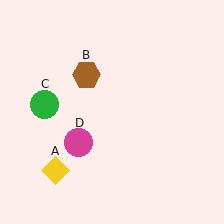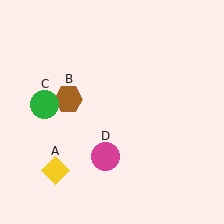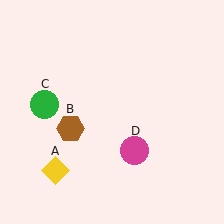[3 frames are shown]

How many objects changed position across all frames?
2 objects changed position: brown hexagon (object B), magenta circle (object D).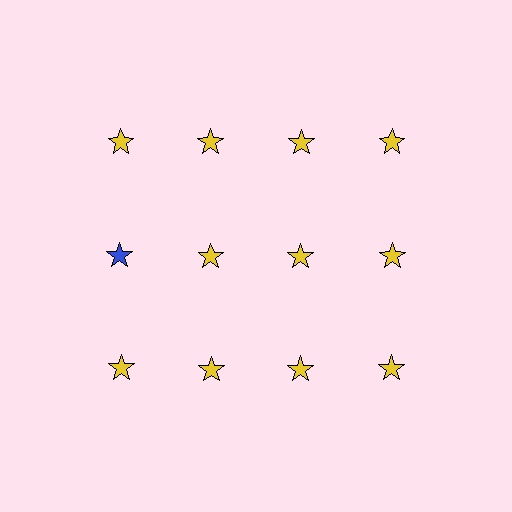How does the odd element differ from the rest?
It has a different color: blue instead of yellow.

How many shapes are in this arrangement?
There are 12 shapes arranged in a grid pattern.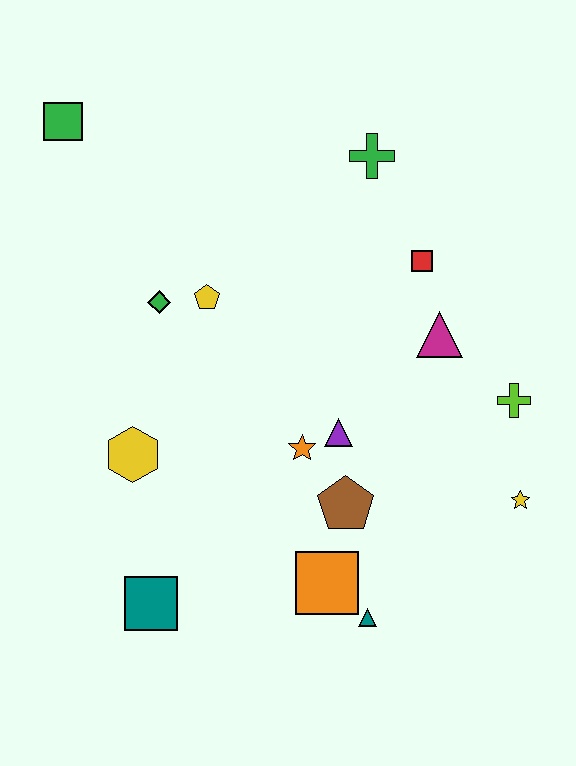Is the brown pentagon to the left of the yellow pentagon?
No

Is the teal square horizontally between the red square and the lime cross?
No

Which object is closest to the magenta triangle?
The red square is closest to the magenta triangle.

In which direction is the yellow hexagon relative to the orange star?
The yellow hexagon is to the left of the orange star.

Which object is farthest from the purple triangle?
The green square is farthest from the purple triangle.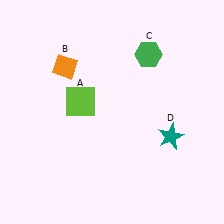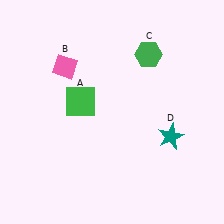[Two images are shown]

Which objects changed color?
A changed from lime to green. B changed from orange to pink.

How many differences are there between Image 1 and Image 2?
There are 2 differences between the two images.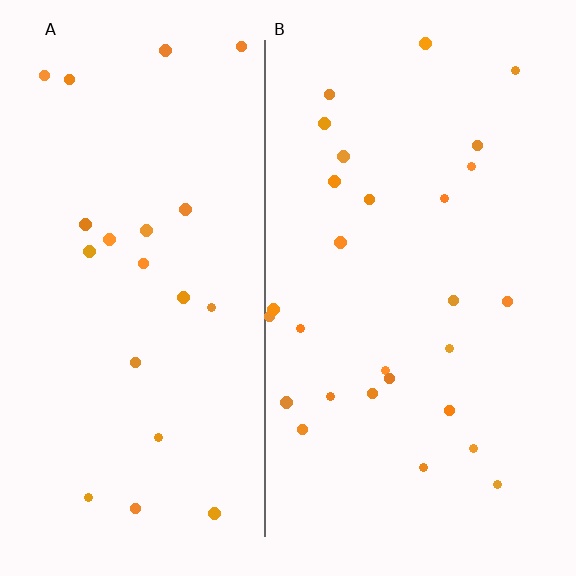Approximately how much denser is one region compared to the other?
Approximately 1.3× — region B over region A.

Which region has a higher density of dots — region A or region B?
B (the right).